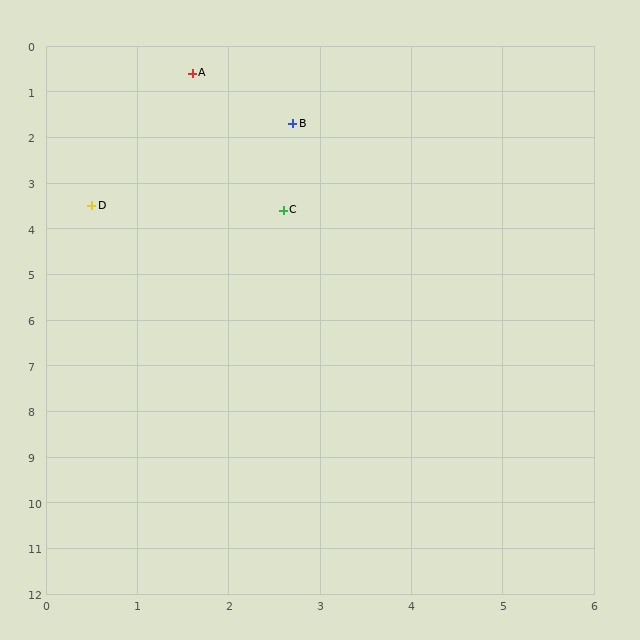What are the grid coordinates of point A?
Point A is at approximately (1.6, 0.6).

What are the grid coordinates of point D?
Point D is at approximately (0.5, 3.5).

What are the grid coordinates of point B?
Point B is at approximately (2.7, 1.7).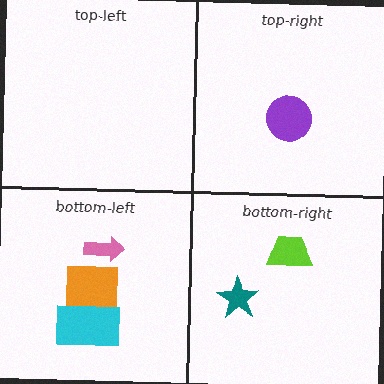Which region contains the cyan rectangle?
The bottom-left region.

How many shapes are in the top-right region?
1.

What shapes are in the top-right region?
The purple circle.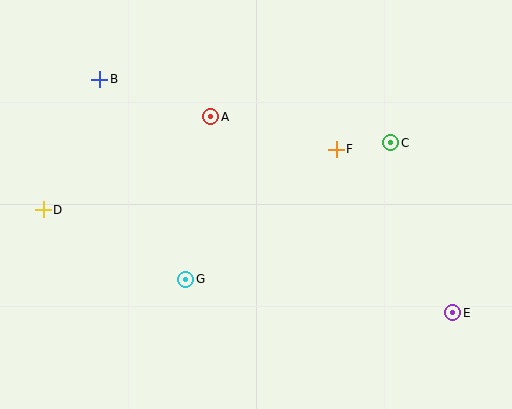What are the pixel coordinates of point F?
Point F is at (336, 149).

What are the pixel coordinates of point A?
Point A is at (211, 117).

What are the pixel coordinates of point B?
Point B is at (100, 79).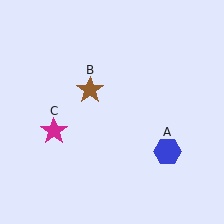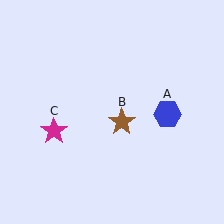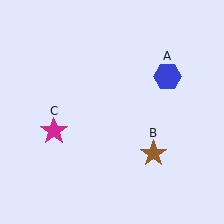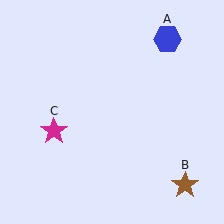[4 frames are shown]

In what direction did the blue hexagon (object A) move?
The blue hexagon (object A) moved up.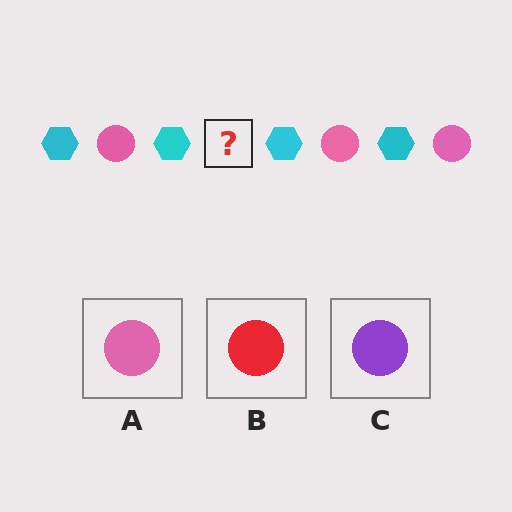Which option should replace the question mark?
Option A.